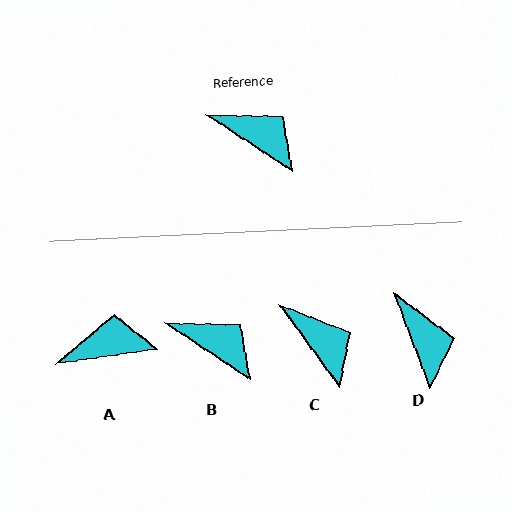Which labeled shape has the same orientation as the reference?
B.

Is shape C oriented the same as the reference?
No, it is off by about 20 degrees.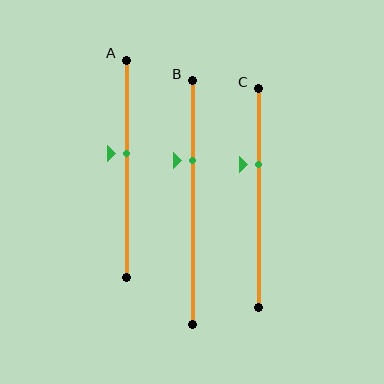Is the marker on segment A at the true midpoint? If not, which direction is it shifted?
No, the marker on segment A is shifted upward by about 7% of the segment length.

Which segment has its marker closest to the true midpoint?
Segment A has its marker closest to the true midpoint.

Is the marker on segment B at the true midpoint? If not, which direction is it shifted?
No, the marker on segment B is shifted upward by about 17% of the segment length.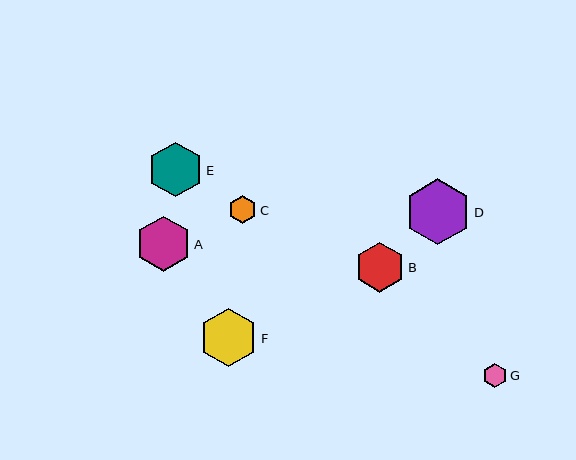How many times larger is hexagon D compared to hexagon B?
Hexagon D is approximately 1.3 times the size of hexagon B.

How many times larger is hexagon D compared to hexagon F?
Hexagon D is approximately 1.1 times the size of hexagon F.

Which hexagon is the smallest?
Hexagon G is the smallest with a size of approximately 23 pixels.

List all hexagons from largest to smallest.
From largest to smallest: D, F, A, E, B, C, G.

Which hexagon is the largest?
Hexagon D is the largest with a size of approximately 66 pixels.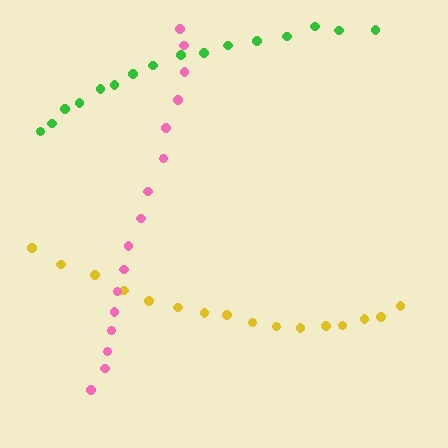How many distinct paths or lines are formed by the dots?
There are 3 distinct paths.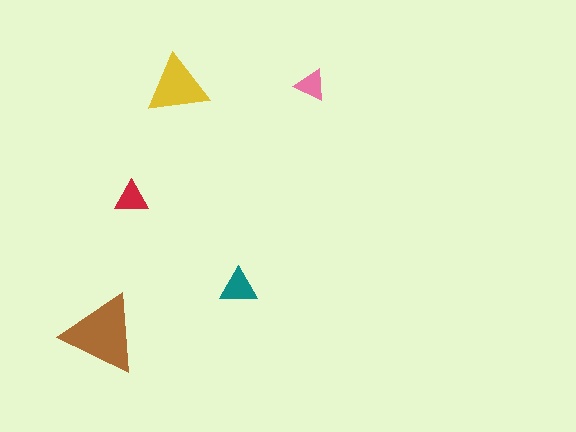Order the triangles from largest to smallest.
the brown one, the yellow one, the teal one, the red one, the pink one.